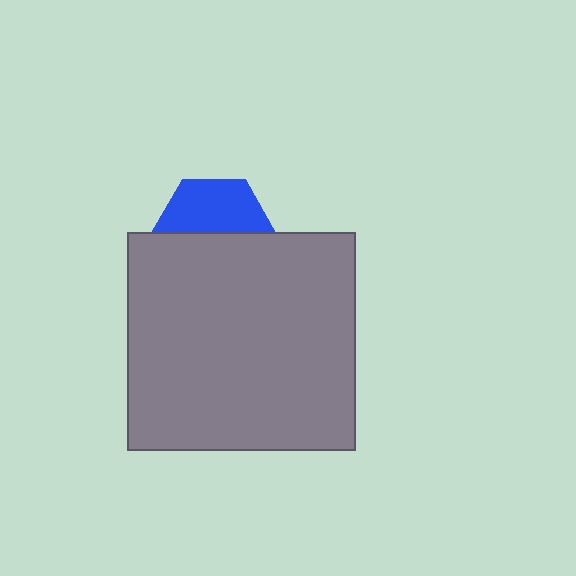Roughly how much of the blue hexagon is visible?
About half of it is visible (roughly 47%).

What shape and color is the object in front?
The object in front is a gray rectangle.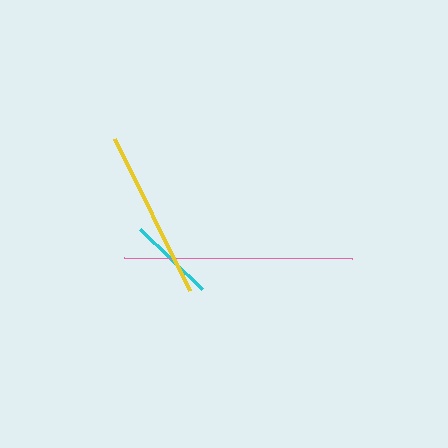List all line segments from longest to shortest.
From longest to shortest: pink, yellow, cyan.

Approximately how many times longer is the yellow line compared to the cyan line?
The yellow line is approximately 1.9 times the length of the cyan line.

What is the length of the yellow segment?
The yellow segment is approximately 169 pixels long.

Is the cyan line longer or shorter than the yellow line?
The yellow line is longer than the cyan line.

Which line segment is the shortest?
The cyan line is the shortest at approximately 87 pixels.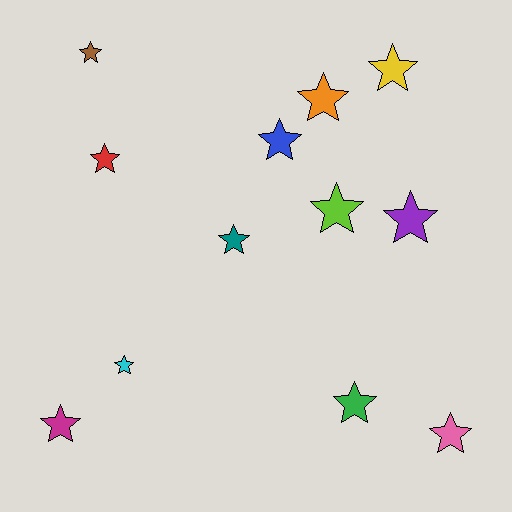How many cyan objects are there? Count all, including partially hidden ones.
There is 1 cyan object.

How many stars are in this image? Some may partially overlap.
There are 12 stars.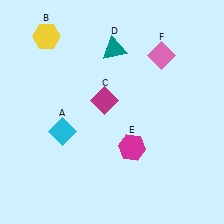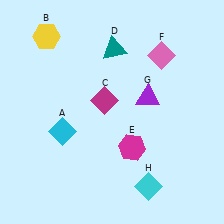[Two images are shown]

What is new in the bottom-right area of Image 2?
A cyan diamond (H) was added in the bottom-right area of Image 2.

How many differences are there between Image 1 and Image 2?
There are 2 differences between the two images.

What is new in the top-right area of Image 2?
A purple triangle (G) was added in the top-right area of Image 2.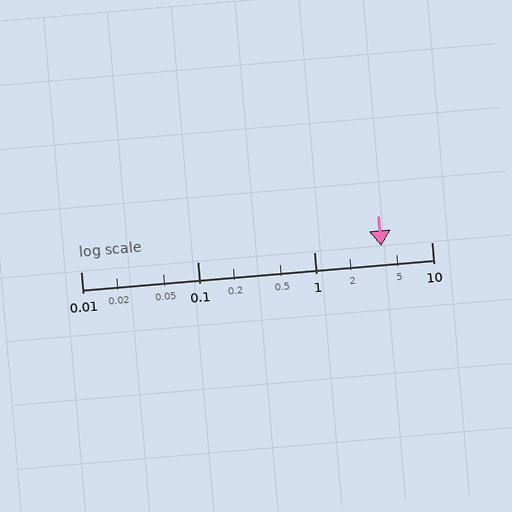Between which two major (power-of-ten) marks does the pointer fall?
The pointer is between 1 and 10.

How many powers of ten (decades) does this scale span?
The scale spans 3 decades, from 0.01 to 10.